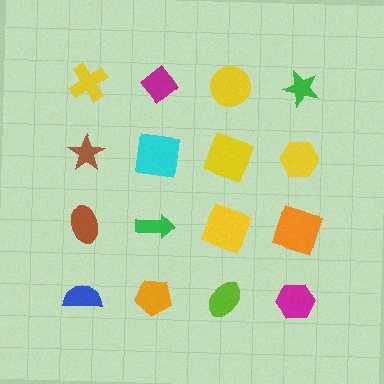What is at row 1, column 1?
A yellow cross.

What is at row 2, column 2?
A cyan square.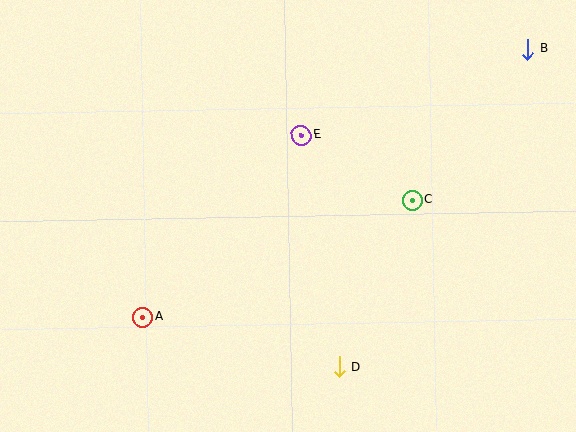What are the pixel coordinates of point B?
Point B is at (528, 49).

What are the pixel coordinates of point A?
Point A is at (142, 317).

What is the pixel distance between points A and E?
The distance between A and E is 242 pixels.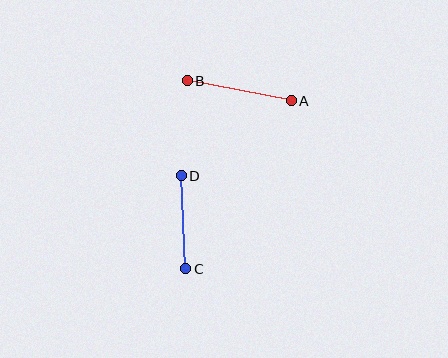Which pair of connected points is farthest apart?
Points A and B are farthest apart.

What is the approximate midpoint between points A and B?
The midpoint is at approximately (239, 91) pixels.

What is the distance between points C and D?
The distance is approximately 93 pixels.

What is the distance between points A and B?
The distance is approximately 106 pixels.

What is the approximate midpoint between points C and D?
The midpoint is at approximately (183, 222) pixels.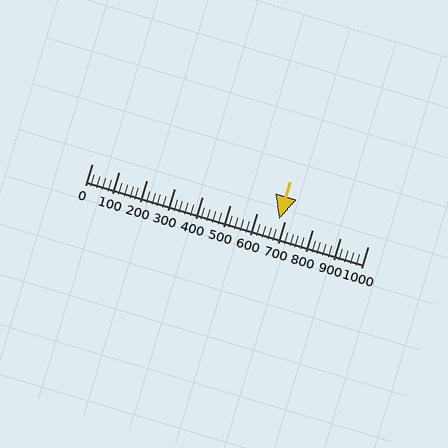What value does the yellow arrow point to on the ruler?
The yellow arrow points to approximately 680.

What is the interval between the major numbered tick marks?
The major tick marks are spaced 100 units apart.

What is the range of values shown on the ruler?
The ruler shows values from 0 to 1000.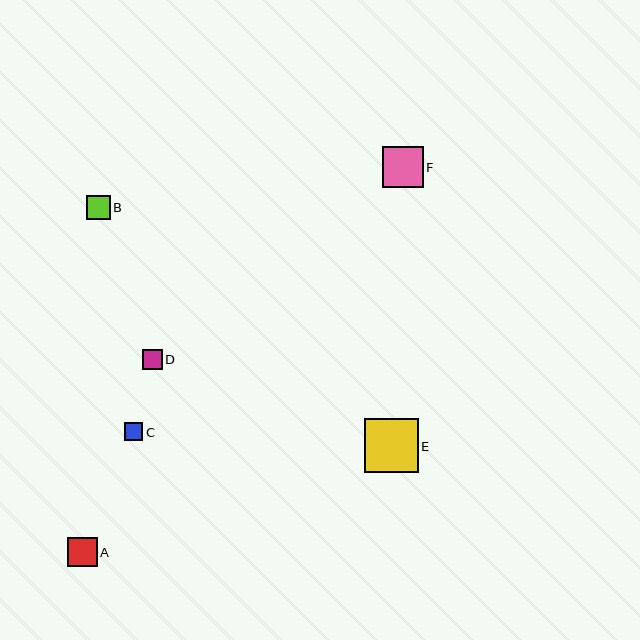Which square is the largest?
Square E is the largest with a size of approximately 54 pixels.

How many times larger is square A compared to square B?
Square A is approximately 1.2 times the size of square B.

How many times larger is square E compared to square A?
Square E is approximately 1.9 times the size of square A.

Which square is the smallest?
Square C is the smallest with a size of approximately 18 pixels.